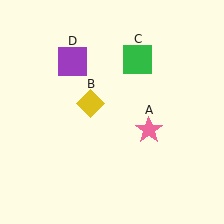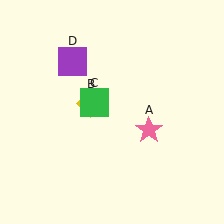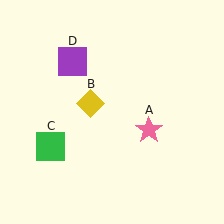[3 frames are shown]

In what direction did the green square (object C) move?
The green square (object C) moved down and to the left.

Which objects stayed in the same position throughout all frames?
Pink star (object A) and yellow diamond (object B) and purple square (object D) remained stationary.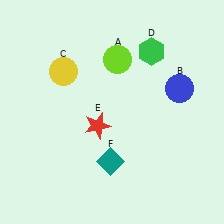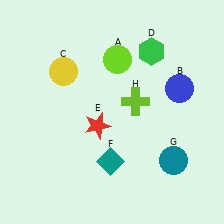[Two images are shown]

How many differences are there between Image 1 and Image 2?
There are 2 differences between the two images.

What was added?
A teal circle (G), a lime cross (H) were added in Image 2.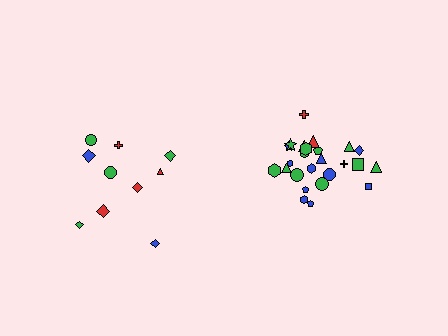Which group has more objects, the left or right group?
The right group.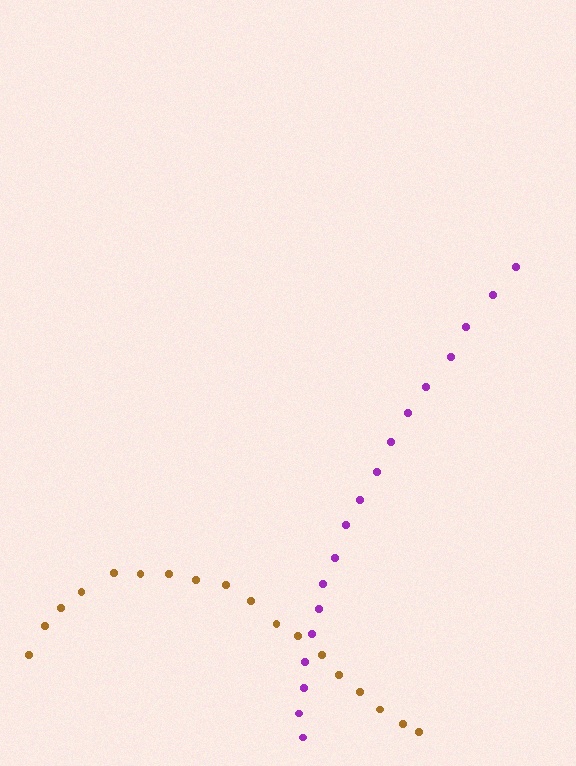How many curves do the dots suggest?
There are 2 distinct paths.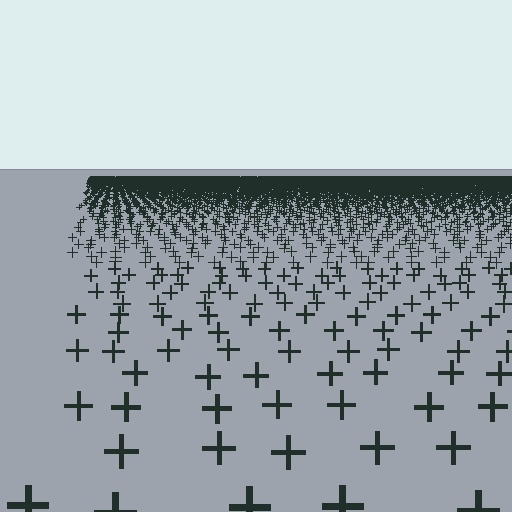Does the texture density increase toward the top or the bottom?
Density increases toward the top.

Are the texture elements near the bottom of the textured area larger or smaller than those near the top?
Larger. Near the bottom, elements are closer to the viewer and appear at a bigger on-screen size.